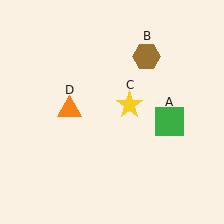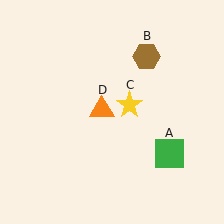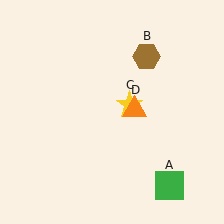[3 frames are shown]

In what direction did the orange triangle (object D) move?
The orange triangle (object D) moved right.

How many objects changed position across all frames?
2 objects changed position: green square (object A), orange triangle (object D).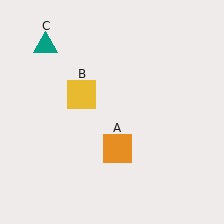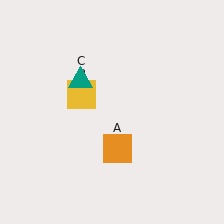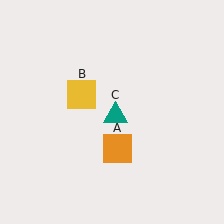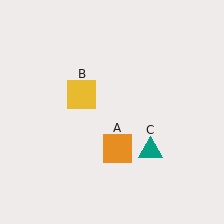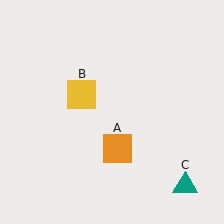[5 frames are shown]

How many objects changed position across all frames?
1 object changed position: teal triangle (object C).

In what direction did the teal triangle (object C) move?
The teal triangle (object C) moved down and to the right.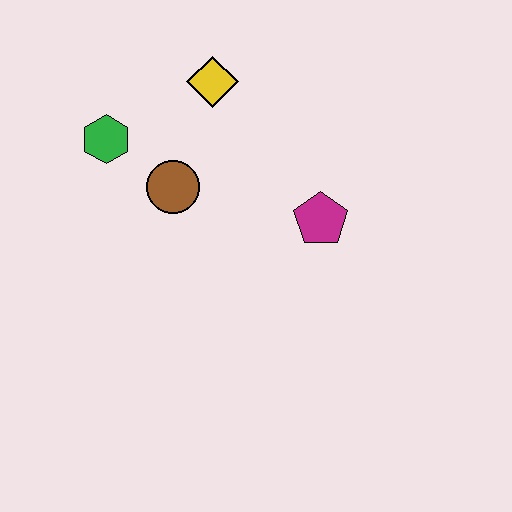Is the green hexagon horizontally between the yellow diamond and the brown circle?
No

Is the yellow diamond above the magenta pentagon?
Yes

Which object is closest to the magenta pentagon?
The brown circle is closest to the magenta pentagon.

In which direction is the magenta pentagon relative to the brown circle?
The magenta pentagon is to the right of the brown circle.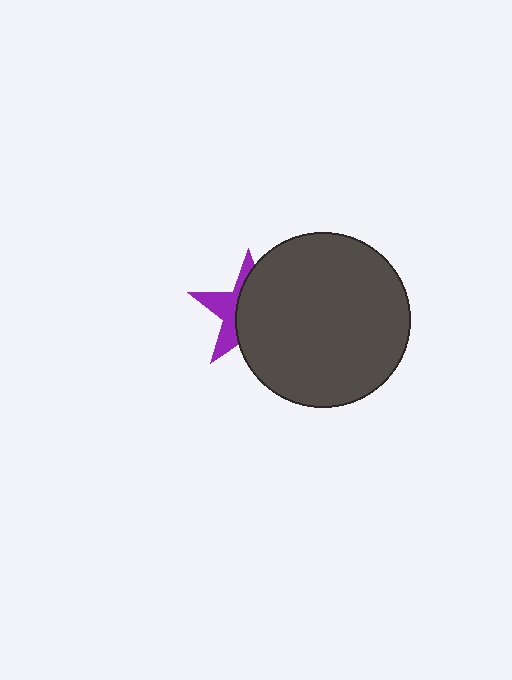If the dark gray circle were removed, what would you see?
You would see the complete purple star.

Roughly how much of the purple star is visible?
A small part of it is visible (roughly 38%).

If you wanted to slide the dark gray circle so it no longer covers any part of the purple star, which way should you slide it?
Slide it right — that is the most direct way to separate the two shapes.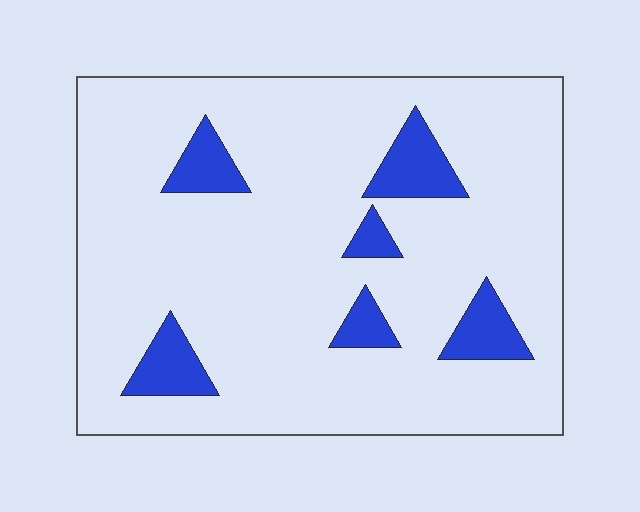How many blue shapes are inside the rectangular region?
6.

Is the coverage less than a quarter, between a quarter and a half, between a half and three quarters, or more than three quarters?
Less than a quarter.